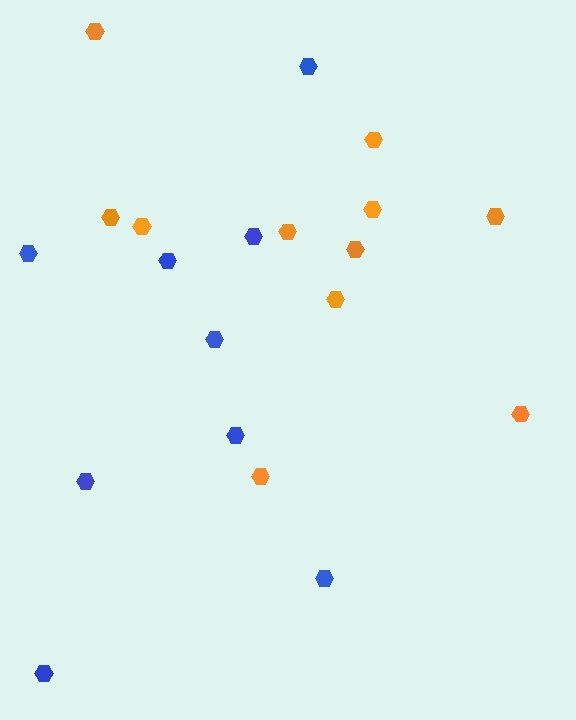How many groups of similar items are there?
There are 2 groups: one group of blue hexagons (9) and one group of orange hexagons (11).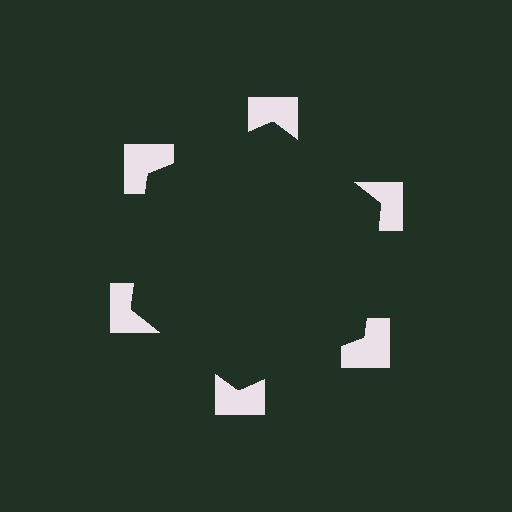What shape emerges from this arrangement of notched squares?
An illusory hexagon — its edges are inferred from the aligned wedge cuts in the notched squares, not physically drawn.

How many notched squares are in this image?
There are 6 — one at each vertex of the illusory hexagon.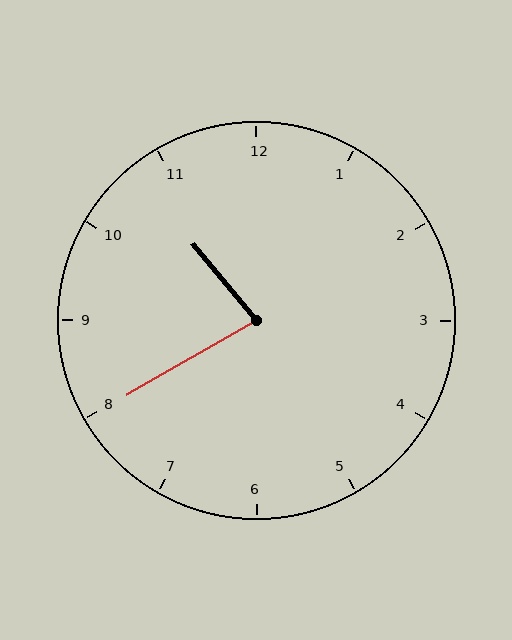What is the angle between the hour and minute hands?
Approximately 80 degrees.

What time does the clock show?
10:40.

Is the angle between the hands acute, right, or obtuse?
It is acute.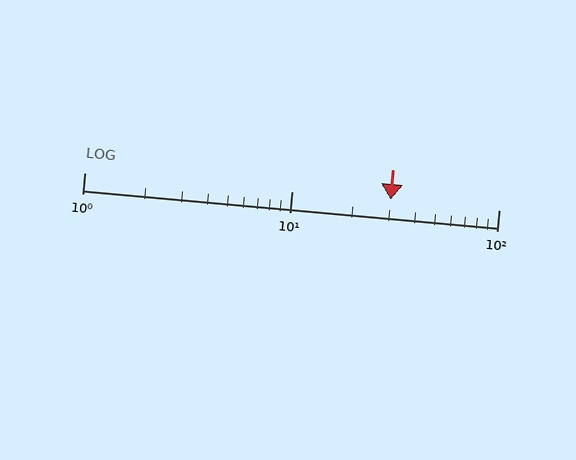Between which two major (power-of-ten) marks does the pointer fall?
The pointer is between 10 and 100.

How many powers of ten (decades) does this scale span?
The scale spans 2 decades, from 1 to 100.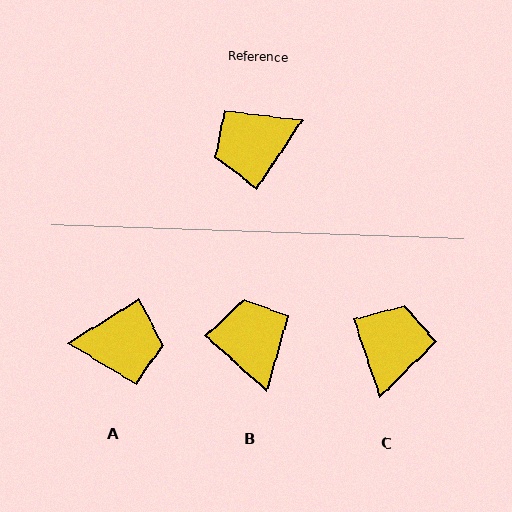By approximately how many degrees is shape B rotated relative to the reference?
Approximately 98 degrees clockwise.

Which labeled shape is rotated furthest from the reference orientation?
A, about 156 degrees away.